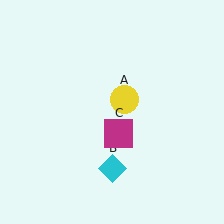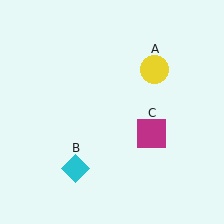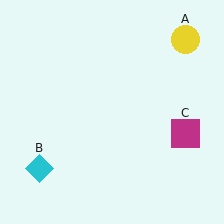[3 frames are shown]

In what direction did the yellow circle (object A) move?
The yellow circle (object A) moved up and to the right.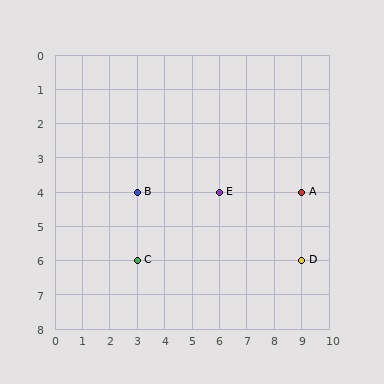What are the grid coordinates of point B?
Point B is at grid coordinates (3, 4).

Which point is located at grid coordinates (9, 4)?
Point A is at (9, 4).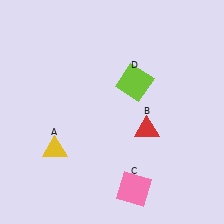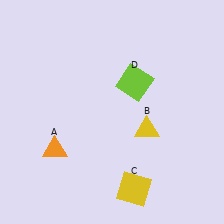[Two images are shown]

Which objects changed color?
A changed from yellow to orange. B changed from red to yellow. C changed from pink to yellow.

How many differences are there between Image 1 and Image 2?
There are 3 differences between the two images.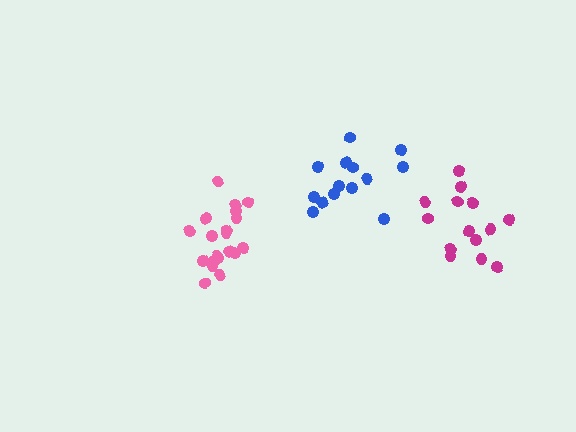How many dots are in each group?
Group 1: 20 dots, Group 2: 14 dots, Group 3: 14 dots (48 total).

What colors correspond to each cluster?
The clusters are colored: pink, blue, magenta.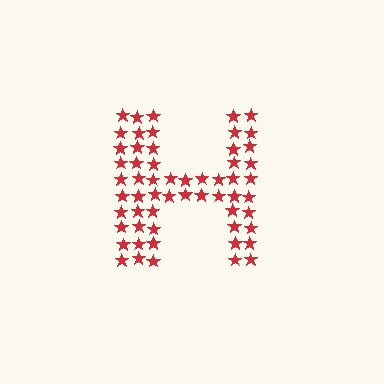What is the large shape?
The large shape is the letter H.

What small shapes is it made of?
It is made of small stars.